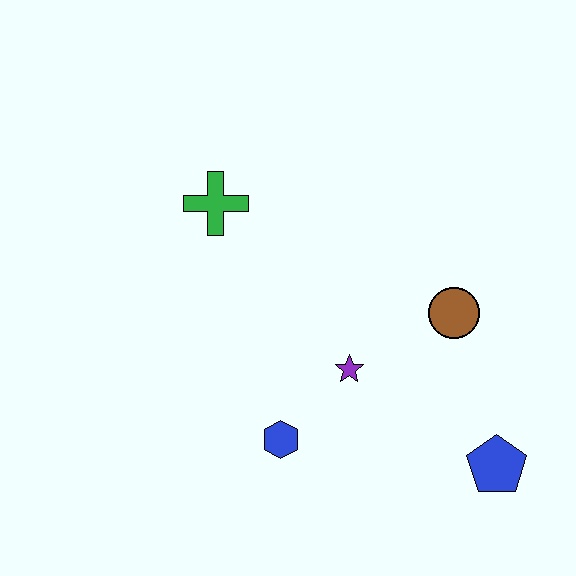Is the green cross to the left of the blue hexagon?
Yes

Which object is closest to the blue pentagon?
The brown circle is closest to the blue pentagon.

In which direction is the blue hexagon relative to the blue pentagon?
The blue hexagon is to the left of the blue pentagon.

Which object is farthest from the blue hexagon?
The green cross is farthest from the blue hexagon.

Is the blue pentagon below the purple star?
Yes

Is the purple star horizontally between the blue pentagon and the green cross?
Yes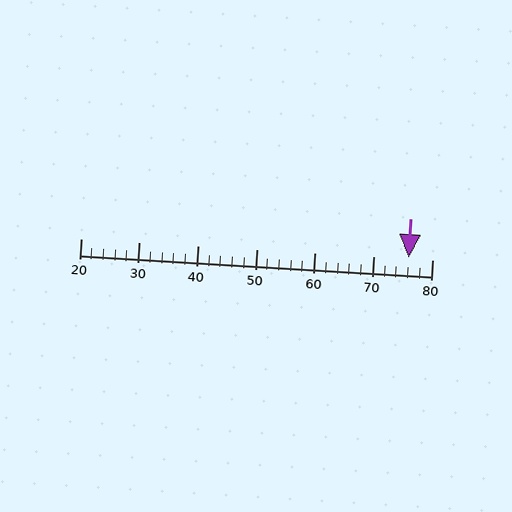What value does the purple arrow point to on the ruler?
The purple arrow points to approximately 76.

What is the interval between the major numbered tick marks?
The major tick marks are spaced 10 units apart.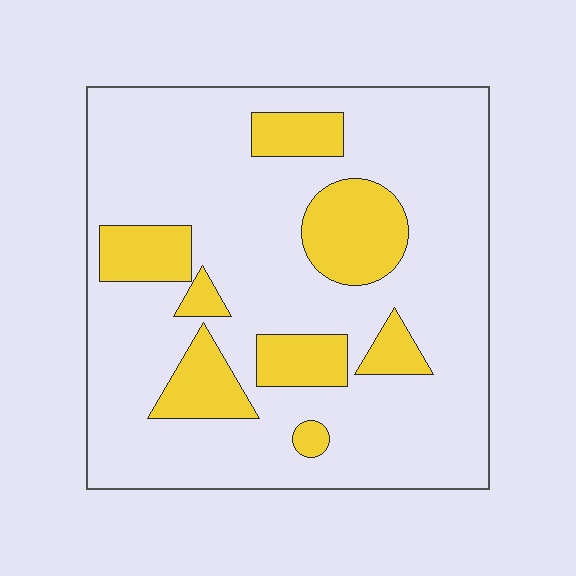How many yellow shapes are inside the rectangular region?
8.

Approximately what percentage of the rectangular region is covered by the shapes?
Approximately 20%.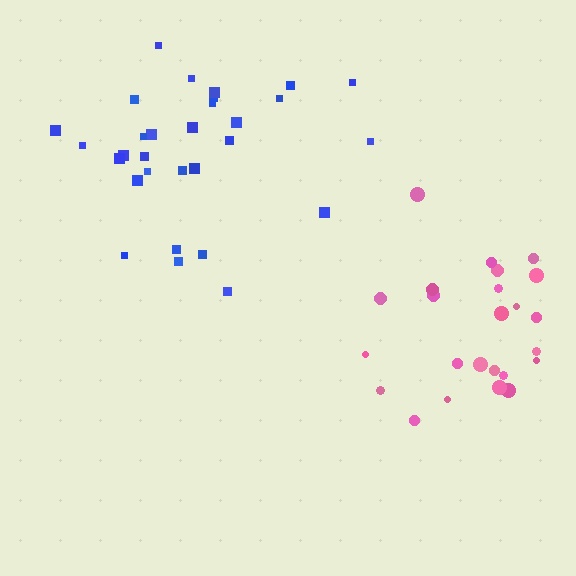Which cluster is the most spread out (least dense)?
Blue.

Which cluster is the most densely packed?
Pink.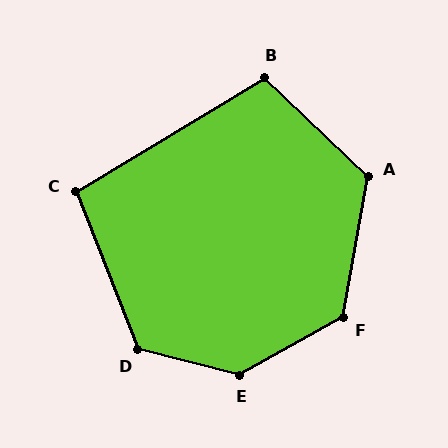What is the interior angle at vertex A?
Approximately 124 degrees (obtuse).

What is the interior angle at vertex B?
Approximately 105 degrees (obtuse).